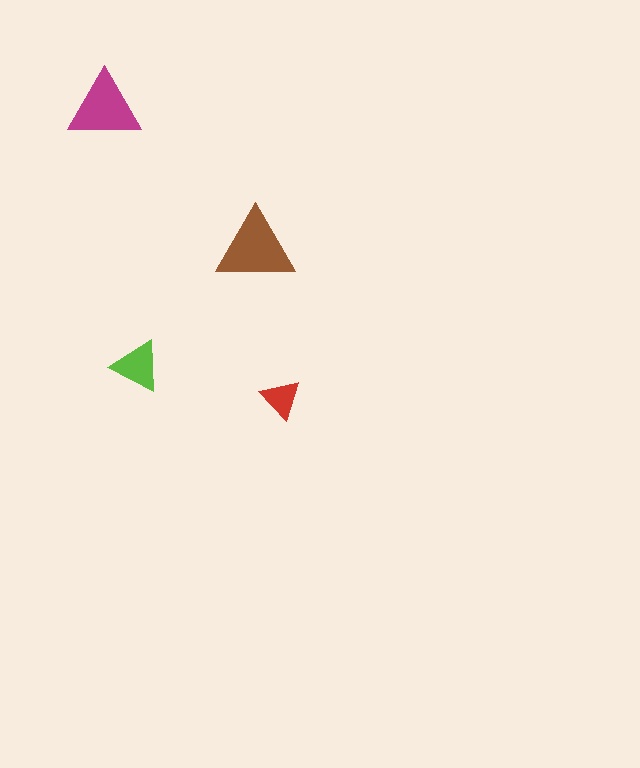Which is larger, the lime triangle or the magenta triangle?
The magenta one.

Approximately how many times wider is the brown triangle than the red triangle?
About 2 times wider.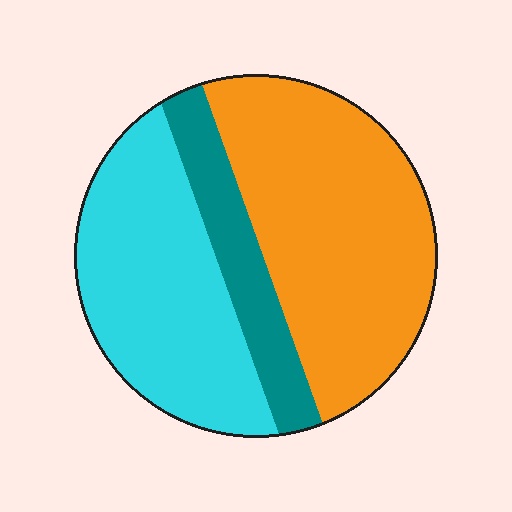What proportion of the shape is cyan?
Cyan takes up about three eighths (3/8) of the shape.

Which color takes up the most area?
Orange, at roughly 50%.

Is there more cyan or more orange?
Orange.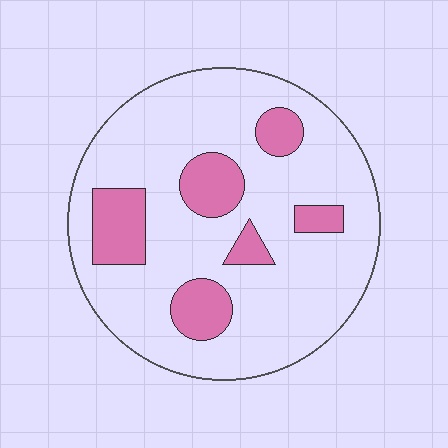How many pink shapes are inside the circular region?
6.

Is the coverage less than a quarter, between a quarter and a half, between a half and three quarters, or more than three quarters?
Less than a quarter.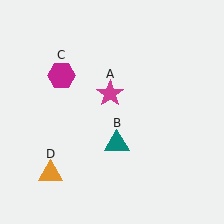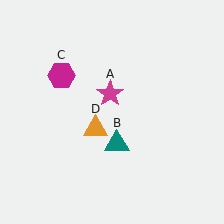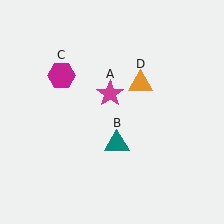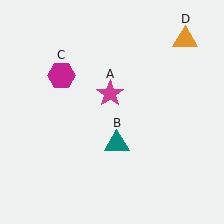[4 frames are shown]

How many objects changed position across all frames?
1 object changed position: orange triangle (object D).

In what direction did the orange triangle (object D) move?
The orange triangle (object D) moved up and to the right.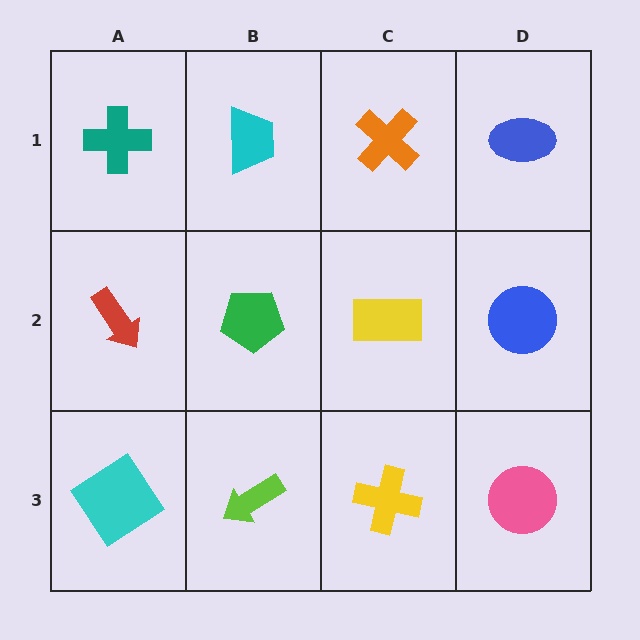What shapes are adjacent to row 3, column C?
A yellow rectangle (row 2, column C), a lime arrow (row 3, column B), a pink circle (row 3, column D).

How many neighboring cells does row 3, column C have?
3.